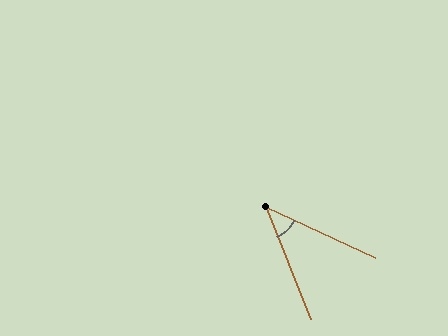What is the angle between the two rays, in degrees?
Approximately 44 degrees.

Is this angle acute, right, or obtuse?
It is acute.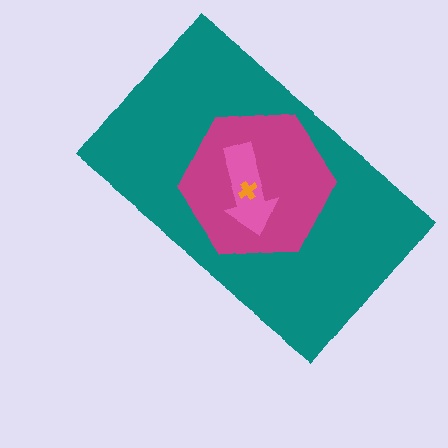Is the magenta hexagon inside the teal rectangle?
Yes.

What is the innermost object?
The orange cross.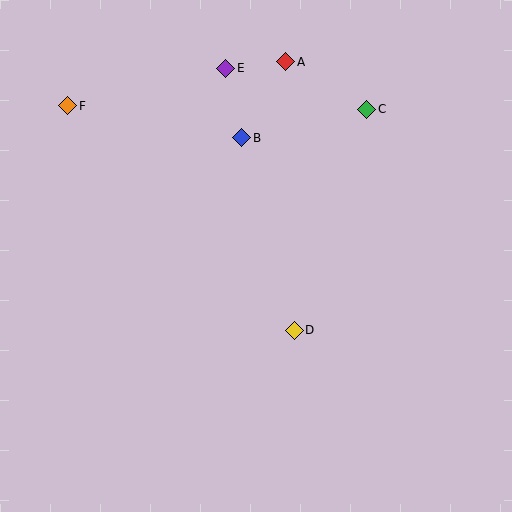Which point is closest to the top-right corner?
Point C is closest to the top-right corner.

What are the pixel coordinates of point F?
Point F is at (68, 106).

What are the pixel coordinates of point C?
Point C is at (367, 109).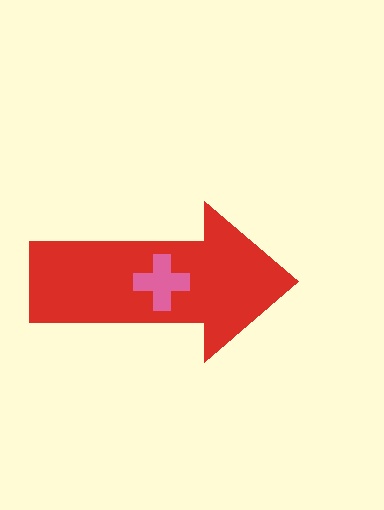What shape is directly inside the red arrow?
The pink cross.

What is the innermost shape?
The pink cross.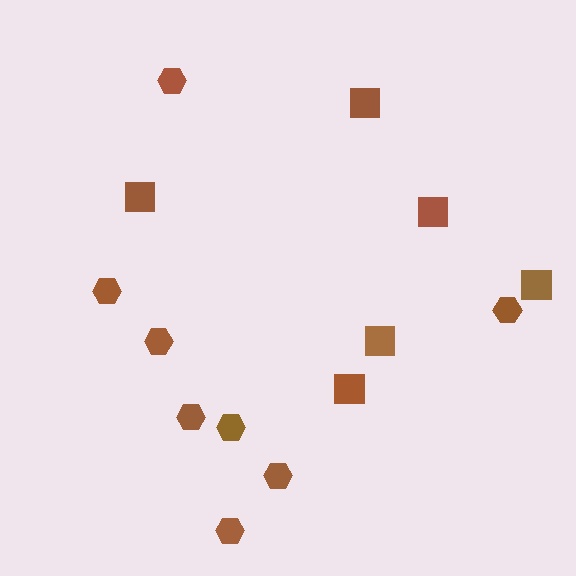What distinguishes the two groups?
There are 2 groups: one group of hexagons (8) and one group of squares (6).